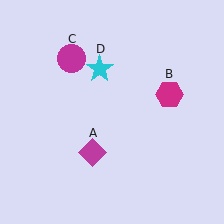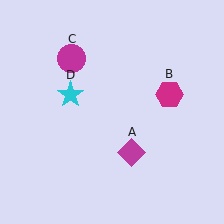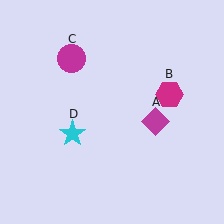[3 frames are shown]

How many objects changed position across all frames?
2 objects changed position: magenta diamond (object A), cyan star (object D).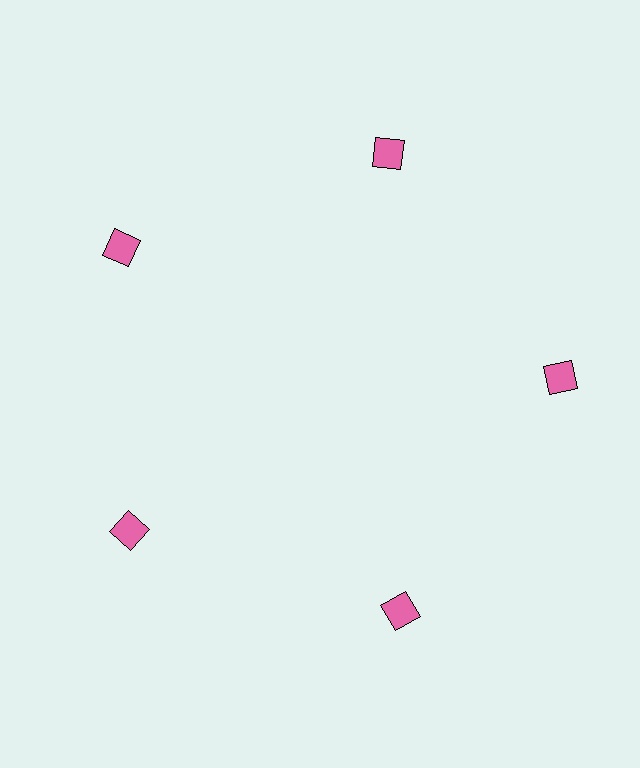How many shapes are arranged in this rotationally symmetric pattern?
There are 5 shapes, arranged in 5 groups of 1.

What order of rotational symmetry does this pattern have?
This pattern has 5-fold rotational symmetry.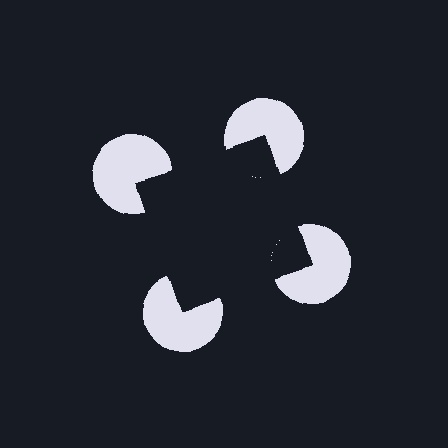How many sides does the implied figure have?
4 sides.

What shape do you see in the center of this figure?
An illusory square — its edges are inferred from the aligned wedge cuts in the pac-man discs, not physically drawn.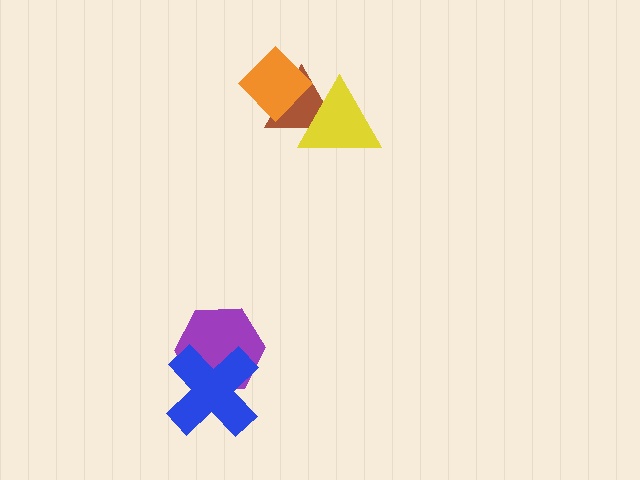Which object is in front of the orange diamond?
The yellow triangle is in front of the orange diamond.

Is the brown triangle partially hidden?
Yes, it is partially covered by another shape.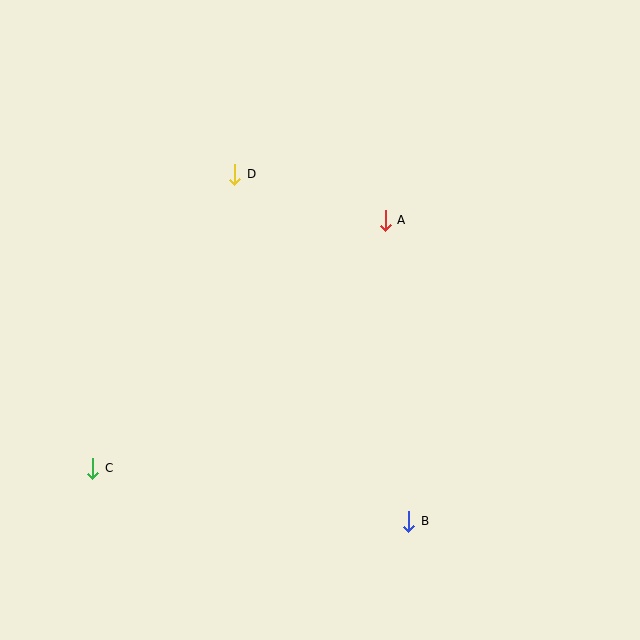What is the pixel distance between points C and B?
The distance between C and B is 320 pixels.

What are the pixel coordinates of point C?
Point C is at (93, 468).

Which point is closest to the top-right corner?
Point A is closest to the top-right corner.